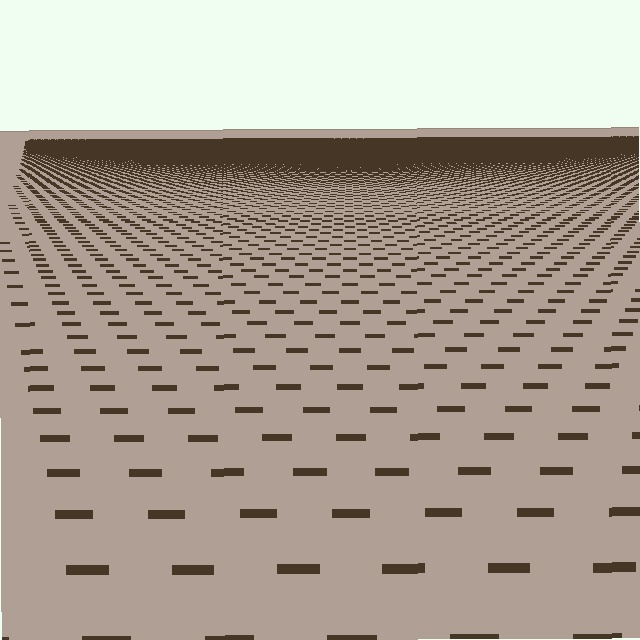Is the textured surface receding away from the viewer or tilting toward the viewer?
The surface is receding away from the viewer. Texture elements get smaller and denser toward the top.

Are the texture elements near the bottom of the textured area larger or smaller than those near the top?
Larger. Near the bottom, elements are closer to the viewer and appear at a bigger on-screen size.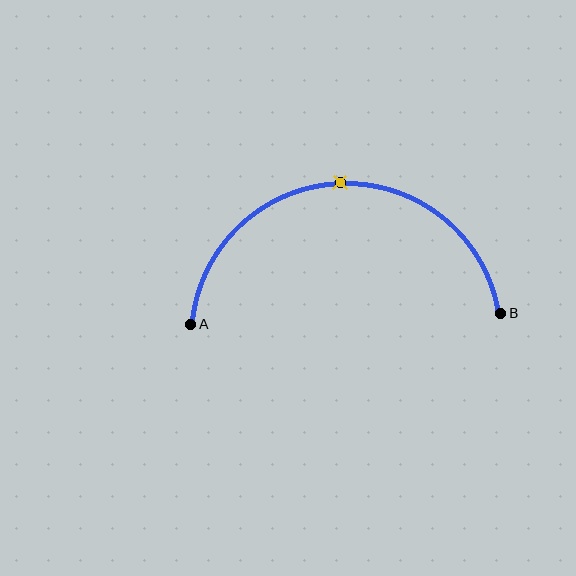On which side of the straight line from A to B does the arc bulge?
The arc bulges above the straight line connecting A and B.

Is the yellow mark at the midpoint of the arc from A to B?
Yes. The yellow mark lies on the arc at equal arc-length from both A and B — it is the arc midpoint.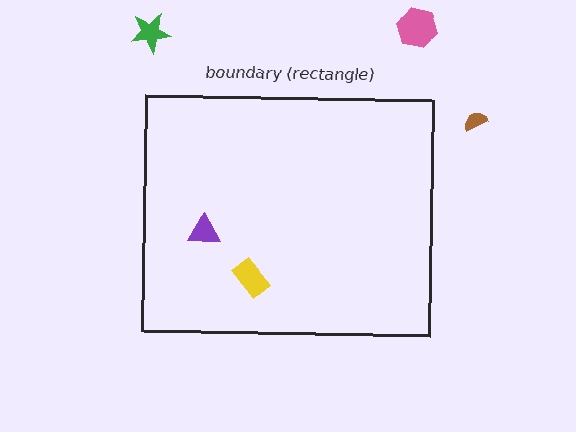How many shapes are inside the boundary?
2 inside, 3 outside.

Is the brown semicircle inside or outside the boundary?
Outside.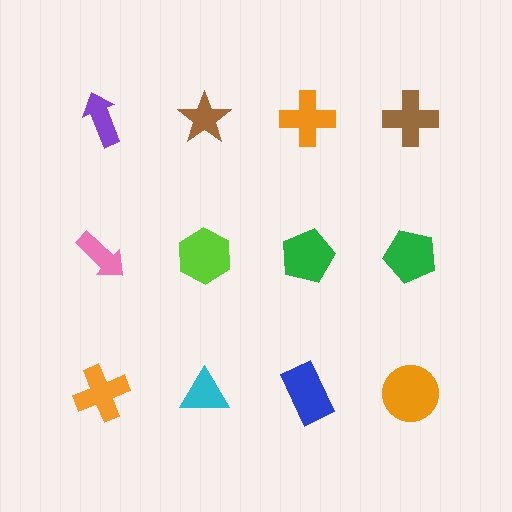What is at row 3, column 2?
A cyan triangle.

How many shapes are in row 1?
4 shapes.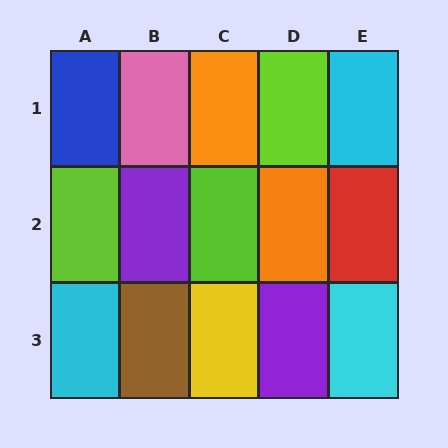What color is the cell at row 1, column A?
Blue.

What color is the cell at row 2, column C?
Lime.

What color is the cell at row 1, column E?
Cyan.